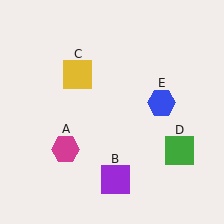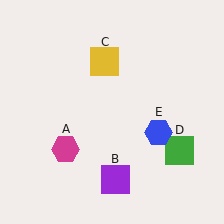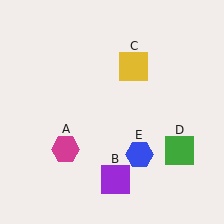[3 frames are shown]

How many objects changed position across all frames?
2 objects changed position: yellow square (object C), blue hexagon (object E).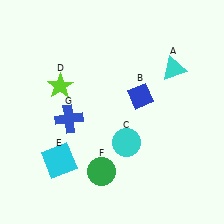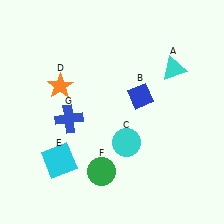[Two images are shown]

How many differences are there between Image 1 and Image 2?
There is 1 difference between the two images.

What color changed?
The star (D) changed from lime in Image 1 to orange in Image 2.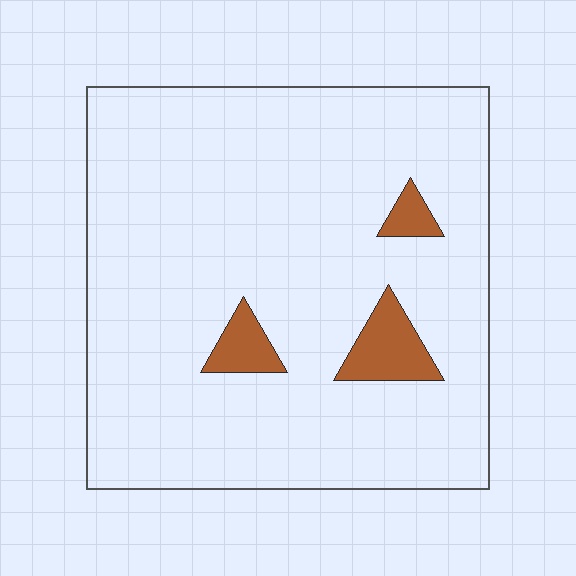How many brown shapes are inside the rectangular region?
3.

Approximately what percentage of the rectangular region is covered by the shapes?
Approximately 5%.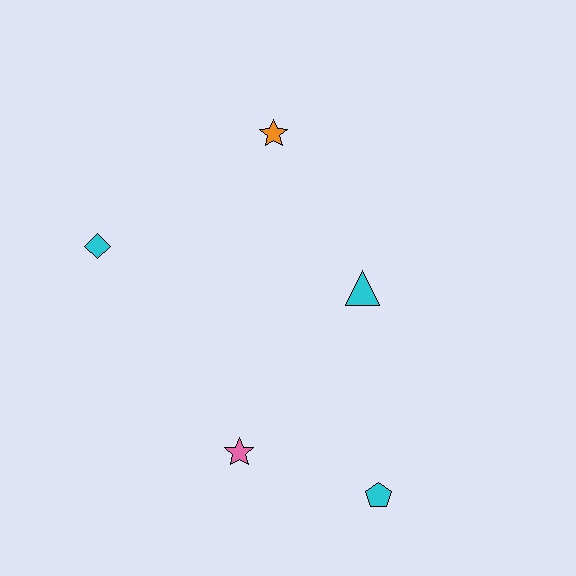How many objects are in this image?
There are 5 objects.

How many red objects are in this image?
There are no red objects.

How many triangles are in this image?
There is 1 triangle.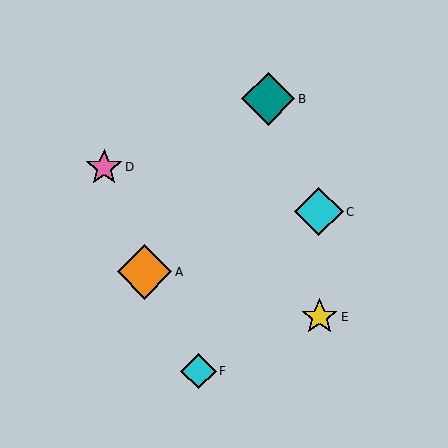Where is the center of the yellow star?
The center of the yellow star is at (319, 317).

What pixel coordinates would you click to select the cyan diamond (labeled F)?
Click at (199, 371) to select the cyan diamond F.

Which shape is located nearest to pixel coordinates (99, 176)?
The pink star (labeled D) at (104, 167) is nearest to that location.